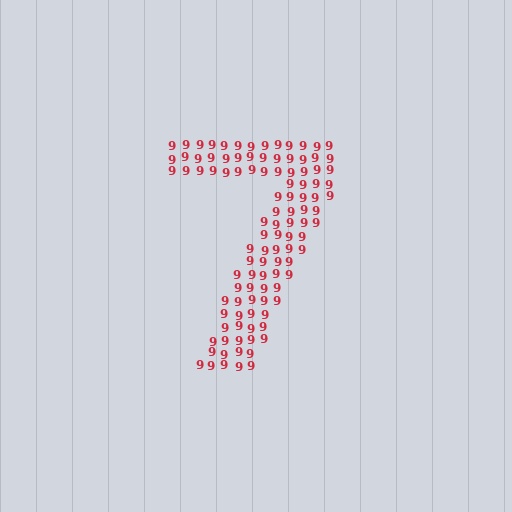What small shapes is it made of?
It is made of small digit 9's.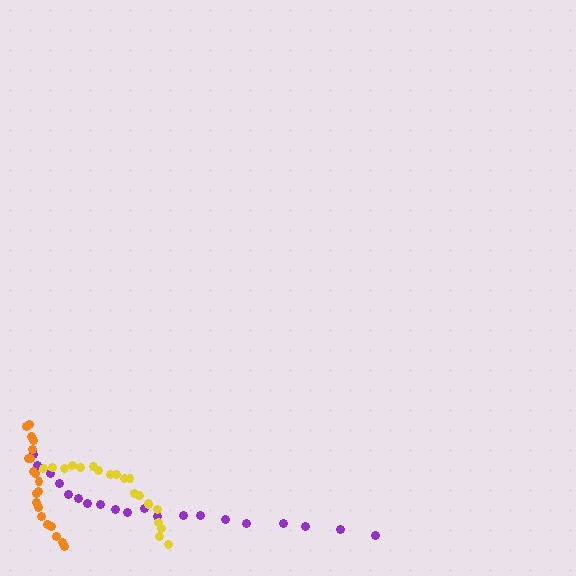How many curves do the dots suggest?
There are 3 distinct paths.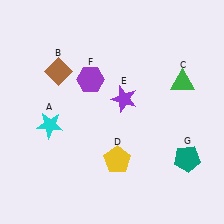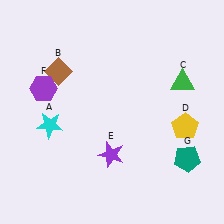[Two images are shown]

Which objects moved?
The objects that moved are: the yellow pentagon (D), the purple star (E), the purple hexagon (F).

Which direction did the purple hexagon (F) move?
The purple hexagon (F) moved left.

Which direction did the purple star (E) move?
The purple star (E) moved down.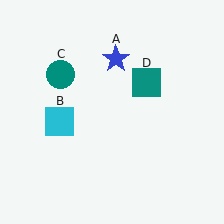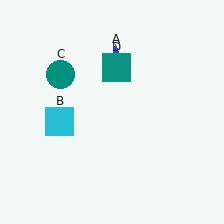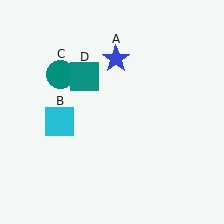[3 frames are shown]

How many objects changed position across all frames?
1 object changed position: teal square (object D).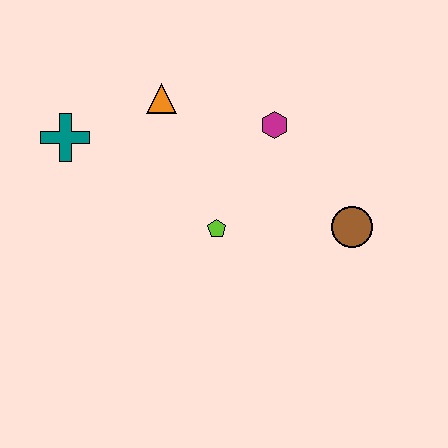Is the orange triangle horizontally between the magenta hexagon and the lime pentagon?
No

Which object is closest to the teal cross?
The orange triangle is closest to the teal cross.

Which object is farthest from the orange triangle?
The brown circle is farthest from the orange triangle.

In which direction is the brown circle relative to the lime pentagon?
The brown circle is to the right of the lime pentagon.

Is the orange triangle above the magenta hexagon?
Yes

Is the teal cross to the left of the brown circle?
Yes